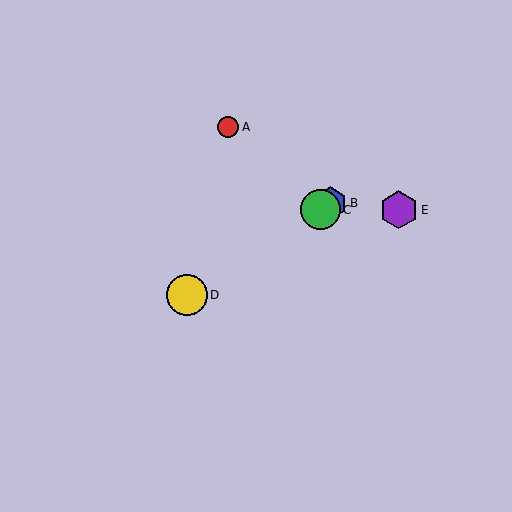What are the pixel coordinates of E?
Object E is at (399, 210).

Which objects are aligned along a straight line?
Objects B, C, D are aligned along a straight line.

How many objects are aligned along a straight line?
3 objects (B, C, D) are aligned along a straight line.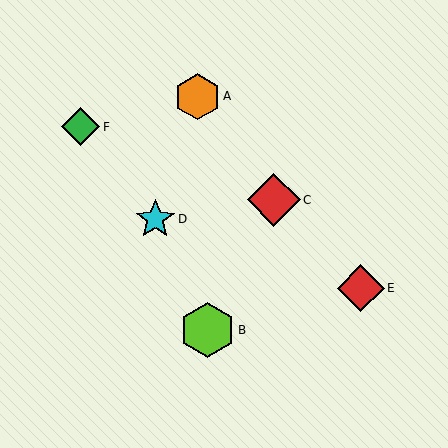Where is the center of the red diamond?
The center of the red diamond is at (361, 288).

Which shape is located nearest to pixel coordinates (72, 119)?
The green diamond (labeled F) at (81, 127) is nearest to that location.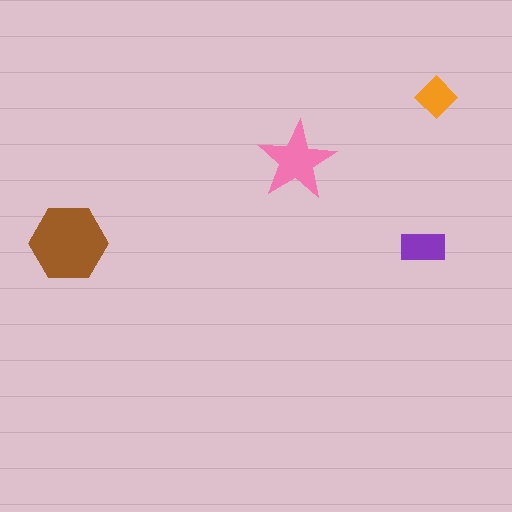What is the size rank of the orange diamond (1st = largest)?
4th.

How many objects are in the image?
There are 4 objects in the image.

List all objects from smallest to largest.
The orange diamond, the purple rectangle, the pink star, the brown hexagon.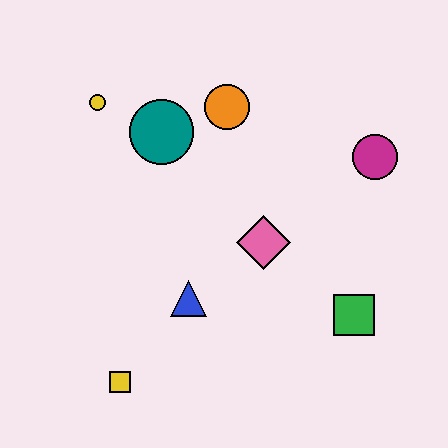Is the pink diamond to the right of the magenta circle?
No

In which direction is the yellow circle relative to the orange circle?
The yellow circle is to the left of the orange circle.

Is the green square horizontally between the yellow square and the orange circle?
No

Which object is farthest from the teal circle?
The green square is farthest from the teal circle.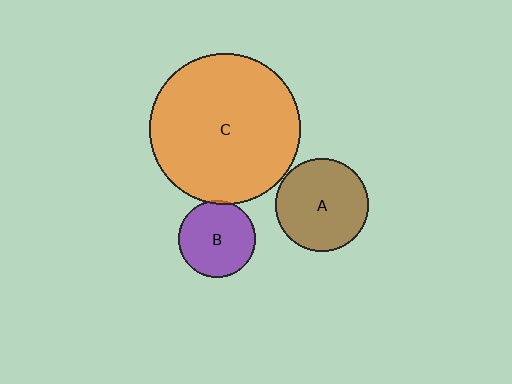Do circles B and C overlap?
Yes.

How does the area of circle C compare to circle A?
Approximately 2.7 times.